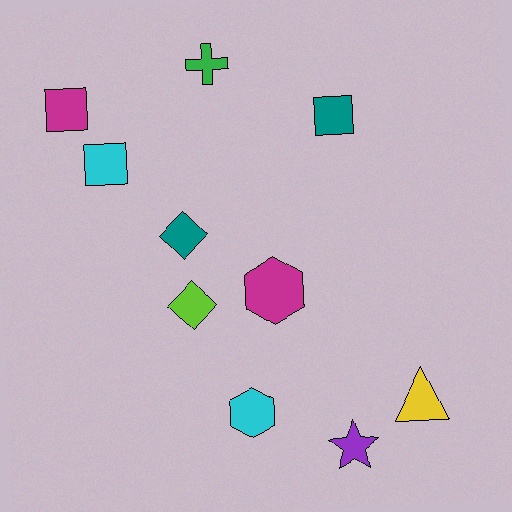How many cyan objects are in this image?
There are 2 cyan objects.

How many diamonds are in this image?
There are 2 diamonds.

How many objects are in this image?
There are 10 objects.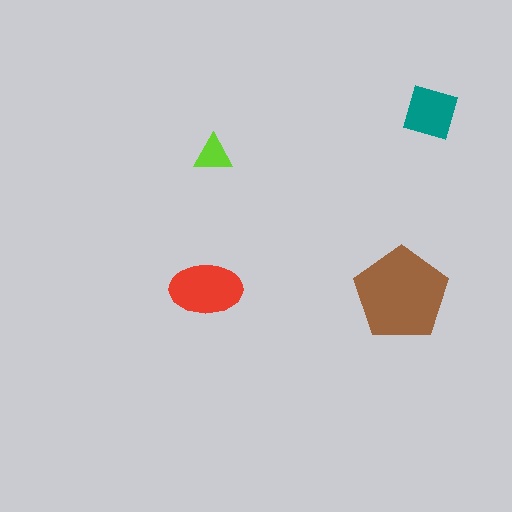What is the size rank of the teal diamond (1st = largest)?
3rd.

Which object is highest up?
The teal diamond is topmost.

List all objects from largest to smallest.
The brown pentagon, the red ellipse, the teal diamond, the lime triangle.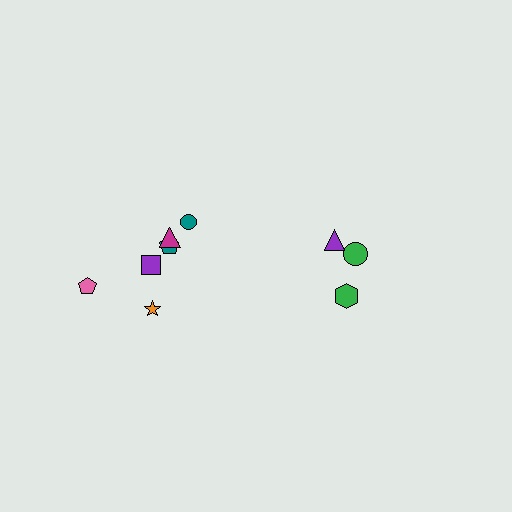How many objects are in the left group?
There are 6 objects.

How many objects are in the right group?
There are 3 objects.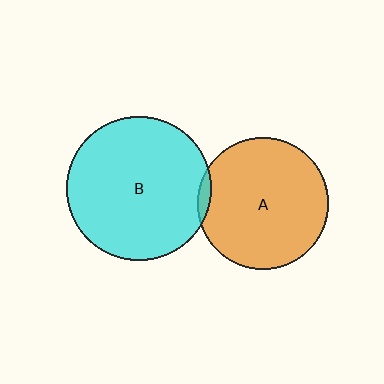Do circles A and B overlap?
Yes.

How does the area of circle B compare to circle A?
Approximately 1.2 times.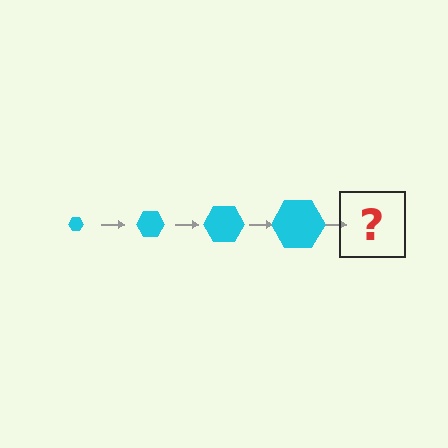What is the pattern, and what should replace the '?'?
The pattern is that the hexagon gets progressively larger each step. The '?' should be a cyan hexagon, larger than the previous one.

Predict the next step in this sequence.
The next step is a cyan hexagon, larger than the previous one.